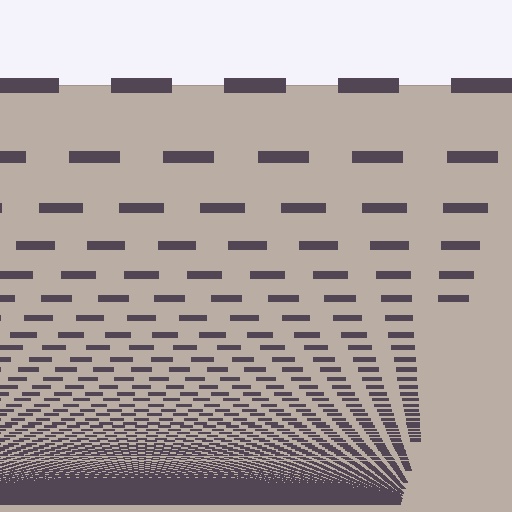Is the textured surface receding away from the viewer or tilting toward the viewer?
The surface appears to tilt toward the viewer. Texture elements get larger and sparser toward the top.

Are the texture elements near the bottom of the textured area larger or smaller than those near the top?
Smaller. The gradient is inverted — elements near the bottom are smaller and denser.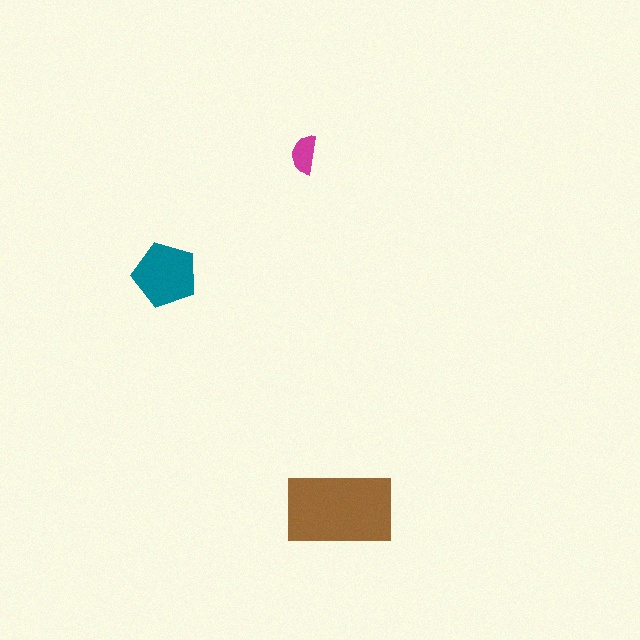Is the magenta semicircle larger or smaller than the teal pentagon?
Smaller.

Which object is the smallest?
The magenta semicircle.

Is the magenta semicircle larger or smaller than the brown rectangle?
Smaller.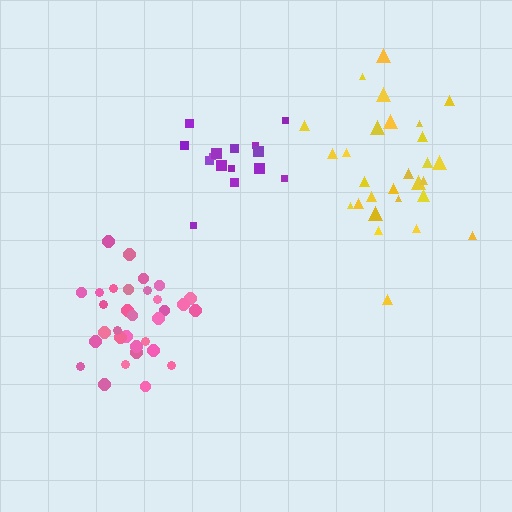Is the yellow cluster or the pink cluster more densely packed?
Pink.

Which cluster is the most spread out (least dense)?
Purple.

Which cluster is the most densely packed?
Pink.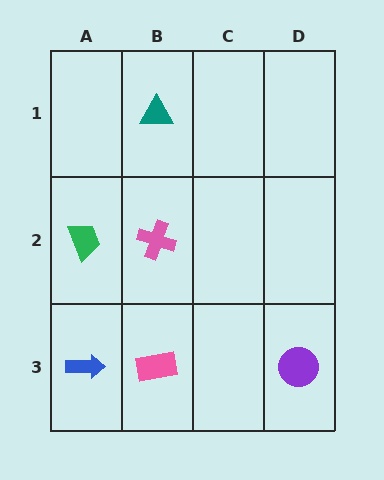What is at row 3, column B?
A pink rectangle.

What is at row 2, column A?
A green trapezoid.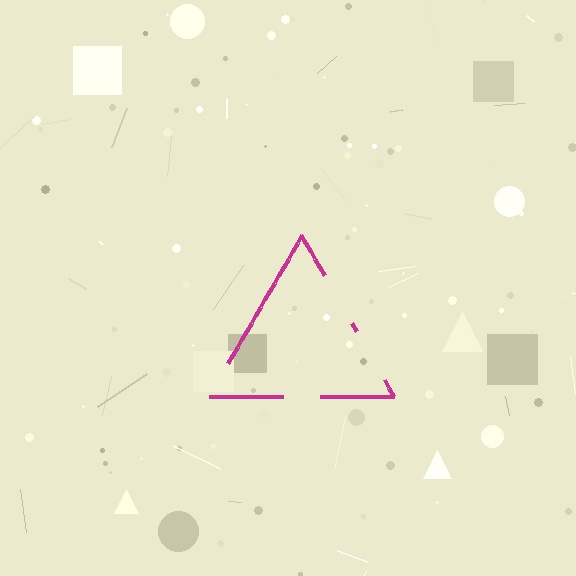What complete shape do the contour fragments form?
The contour fragments form a triangle.